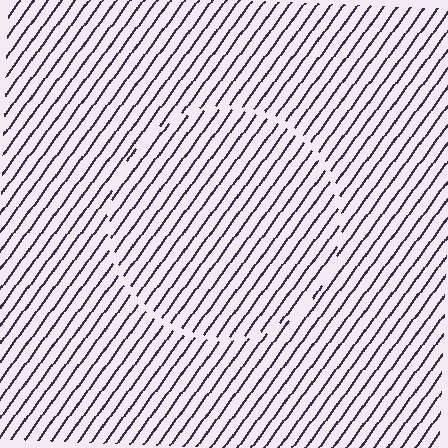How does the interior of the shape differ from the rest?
The interior of the shape contains the same grating, shifted by half a period — the contour is defined by the phase discontinuity where line-ends from the inner and outer gratings abut.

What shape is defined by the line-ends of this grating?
An illusory circle. The interior of the shape contains the same grating, shifted by half a period — the contour is defined by the phase discontinuity where line-ends from the inner and outer gratings abut.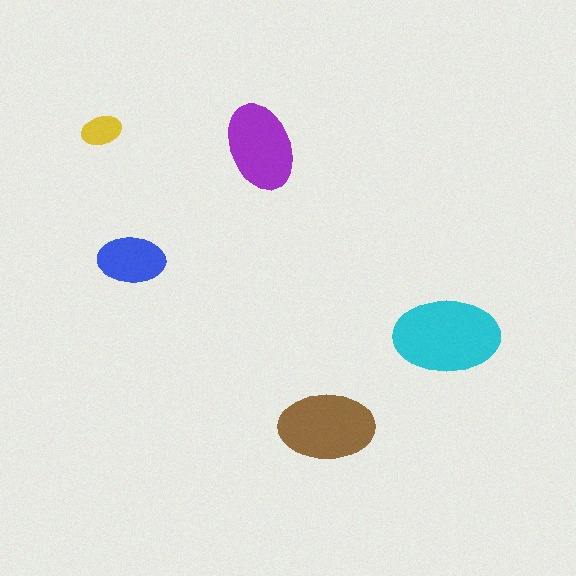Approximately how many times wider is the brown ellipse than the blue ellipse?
About 1.5 times wider.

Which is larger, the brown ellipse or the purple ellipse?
The brown one.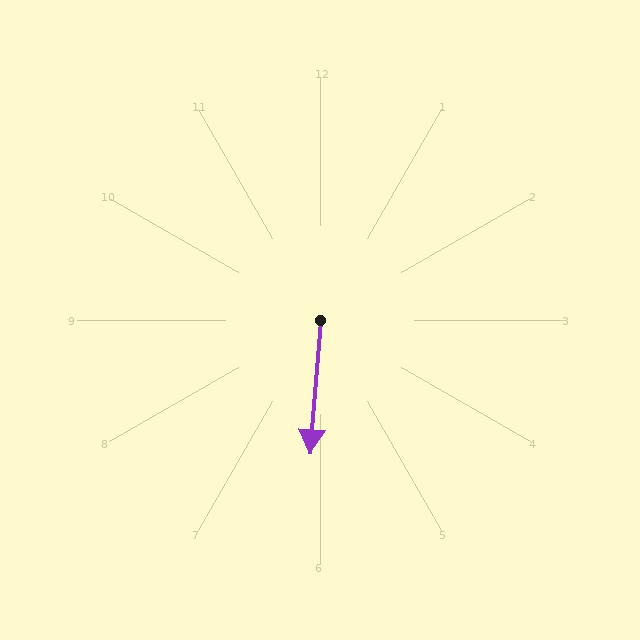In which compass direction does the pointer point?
South.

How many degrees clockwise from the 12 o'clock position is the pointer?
Approximately 184 degrees.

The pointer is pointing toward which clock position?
Roughly 6 o'clock.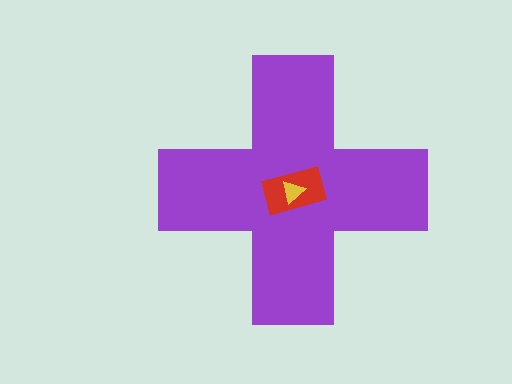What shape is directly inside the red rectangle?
The yellow triangle.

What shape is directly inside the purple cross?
The red rectangle.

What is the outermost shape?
The purple cross.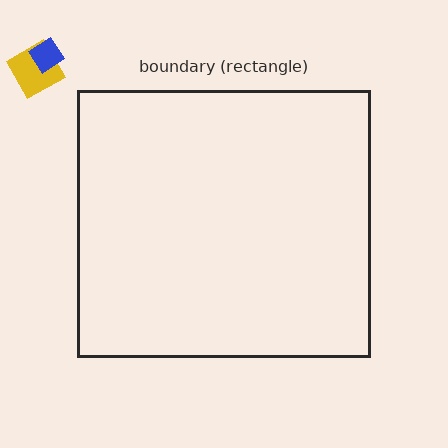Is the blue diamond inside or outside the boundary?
Outside.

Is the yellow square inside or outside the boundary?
Outside.